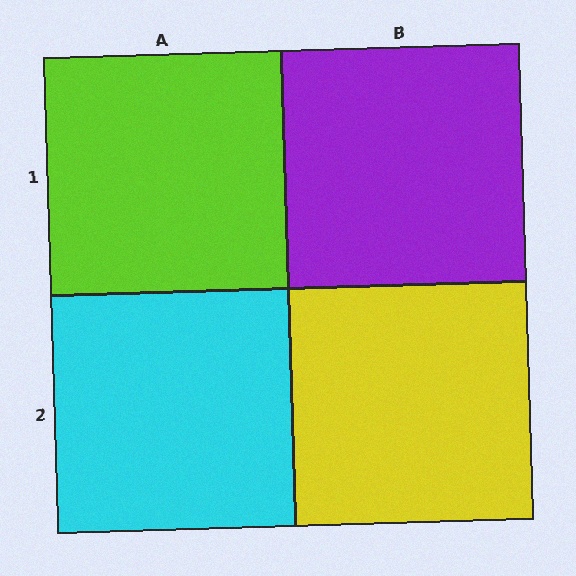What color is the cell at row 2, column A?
Cyan.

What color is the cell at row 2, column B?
Yellow.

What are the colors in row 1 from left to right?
Lime, purple.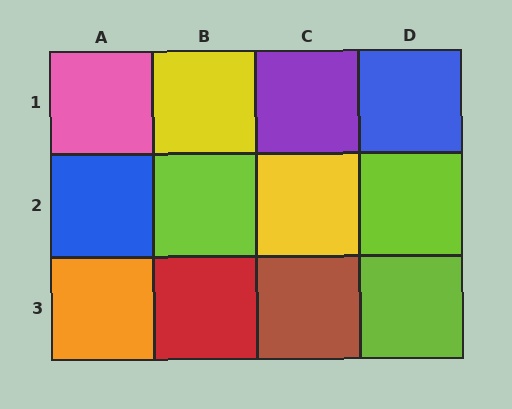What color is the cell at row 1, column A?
Pink.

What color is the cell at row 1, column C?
Purple.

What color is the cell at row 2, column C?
Yellow.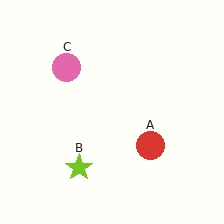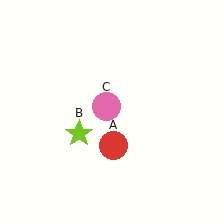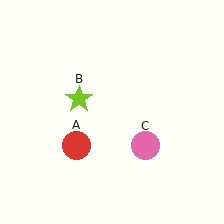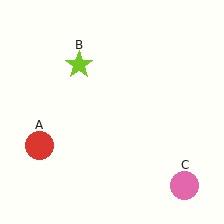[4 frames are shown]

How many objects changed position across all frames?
3 objects changed position: red circle (object A), lime star (object B), pink circle (object C).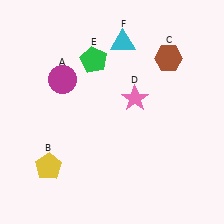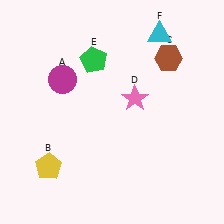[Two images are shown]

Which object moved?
The cyan triangle (F) moved right.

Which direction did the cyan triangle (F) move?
The cyan triangle (F) moved right.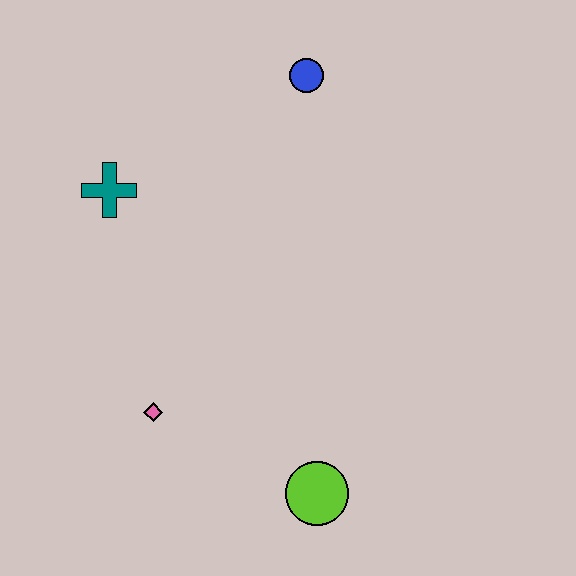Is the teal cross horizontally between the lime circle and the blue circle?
No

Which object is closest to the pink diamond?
The lime circle is closest to the pink diamond.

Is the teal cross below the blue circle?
Yes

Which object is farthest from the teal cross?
The lime circle is farthest from the teal cross.